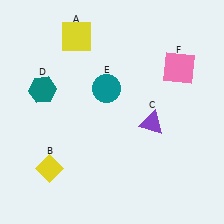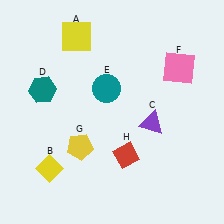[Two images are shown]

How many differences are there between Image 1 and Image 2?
There are 2 differences between the two images.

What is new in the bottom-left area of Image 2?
A yellow pentagon (G) was added in the bottom-left area of Image 2.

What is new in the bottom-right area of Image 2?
A red diamond (H) was added in the bottom-right area of Image 2.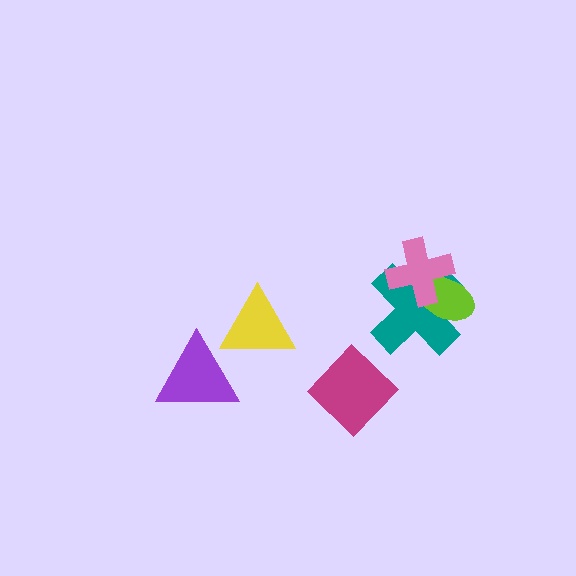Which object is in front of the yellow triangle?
The purple triangle is in front of the yellow triangle.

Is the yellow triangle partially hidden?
Yes, it is partially covered by another shape.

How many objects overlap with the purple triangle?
1 object overlaps with the purple triangle.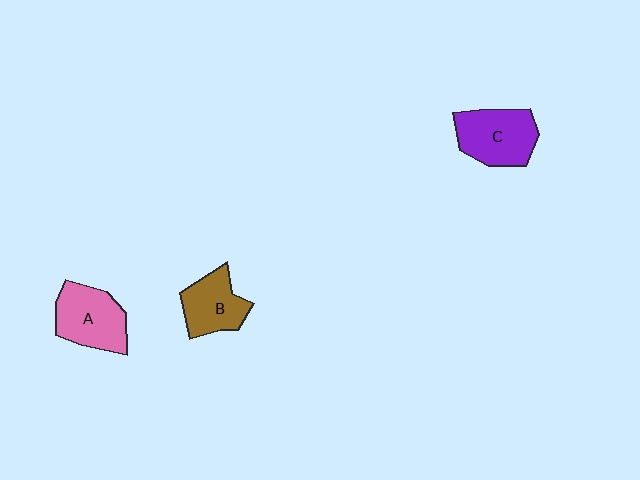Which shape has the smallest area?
Shape B (brown).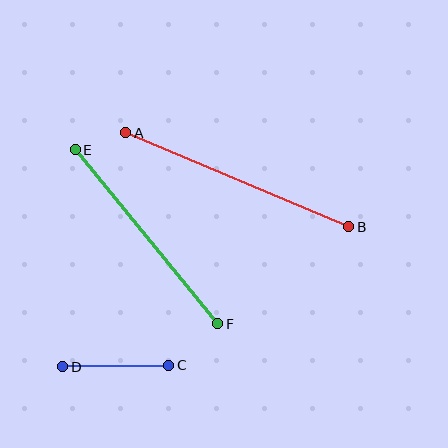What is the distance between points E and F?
The distance is approximately 225 pixels.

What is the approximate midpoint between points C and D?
The midpoint is at approximately (116, 366) pixels.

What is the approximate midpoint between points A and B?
The midpoint is at approximately (237, 180) pixels.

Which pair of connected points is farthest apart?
Points A and B are farthest apart.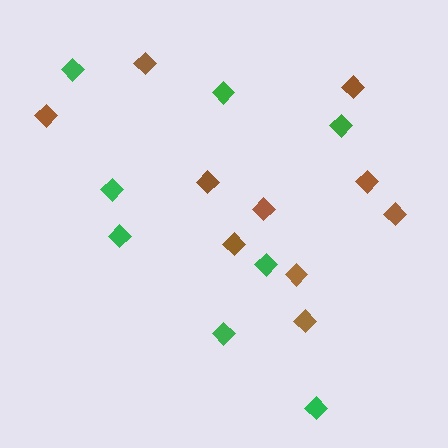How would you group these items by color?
There are 2 groups: one group of green diamonds (8) and one group of brown diamonds (10).